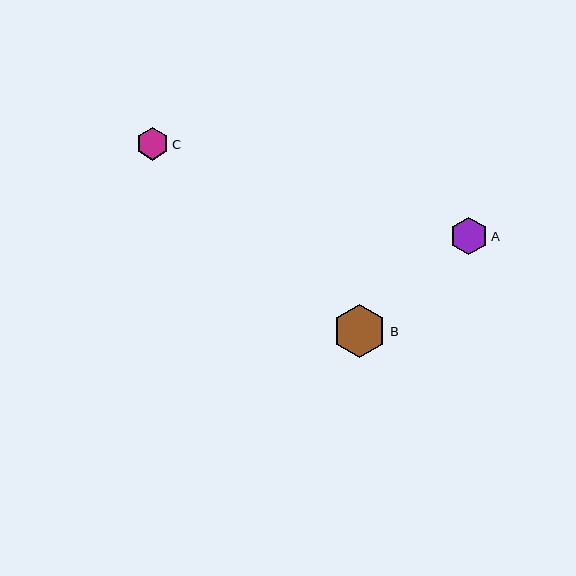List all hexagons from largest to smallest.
From largest to smallest: B, A, C.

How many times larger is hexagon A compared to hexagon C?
Hexagon A is approximately 1.1 times the size of hexagon C.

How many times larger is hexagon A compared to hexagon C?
Hexagon A is approximately 1.1 times the size of hexagon C.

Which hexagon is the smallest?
Hexagon C is the smallest with a size of approximately 33 pixels.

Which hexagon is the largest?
Hexagon B is the largest with a size of approximately 53 pixels.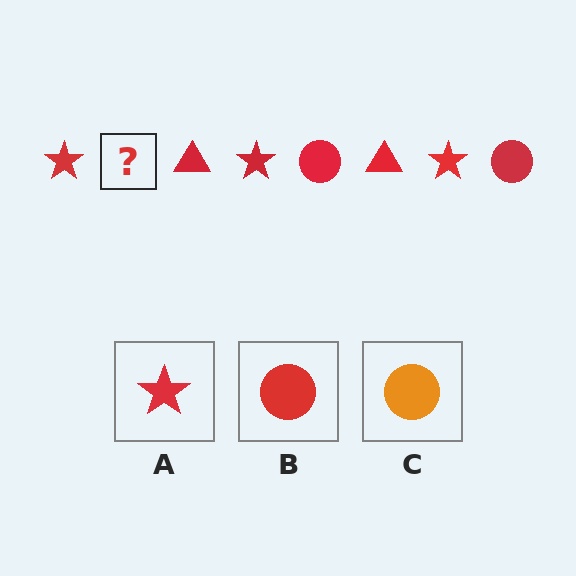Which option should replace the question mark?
Option B.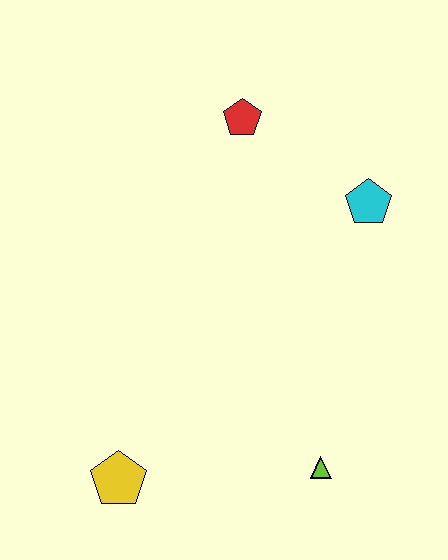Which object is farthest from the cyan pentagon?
The yellow pentagon is farthest from the cyan pentagon.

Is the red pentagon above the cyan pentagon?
Yes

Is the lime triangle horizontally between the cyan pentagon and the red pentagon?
Yes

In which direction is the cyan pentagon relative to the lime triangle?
The cyan pentagon is above the lime triangle.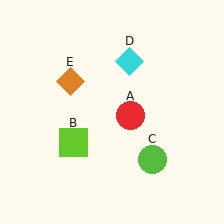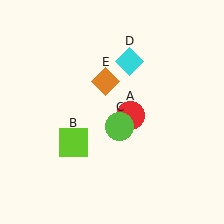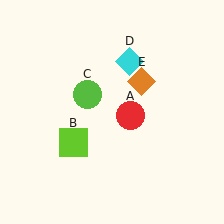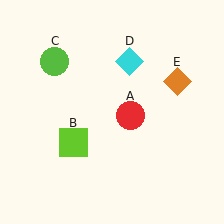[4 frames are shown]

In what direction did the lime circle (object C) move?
The lime circle (object C) moved up and to the left.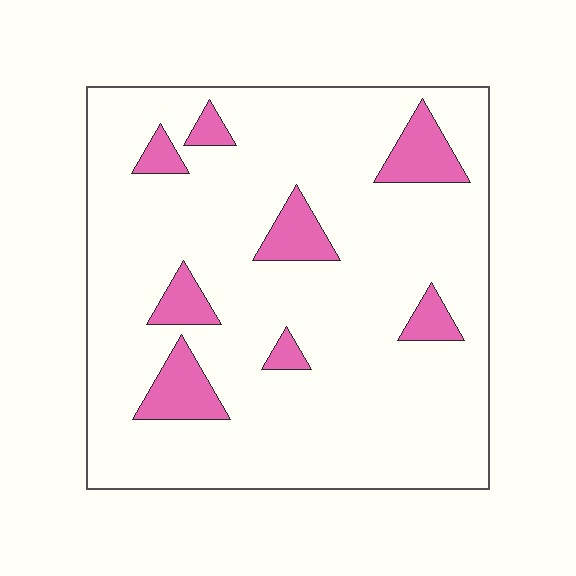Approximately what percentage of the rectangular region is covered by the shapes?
Approximately 15%.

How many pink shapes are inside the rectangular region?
8.